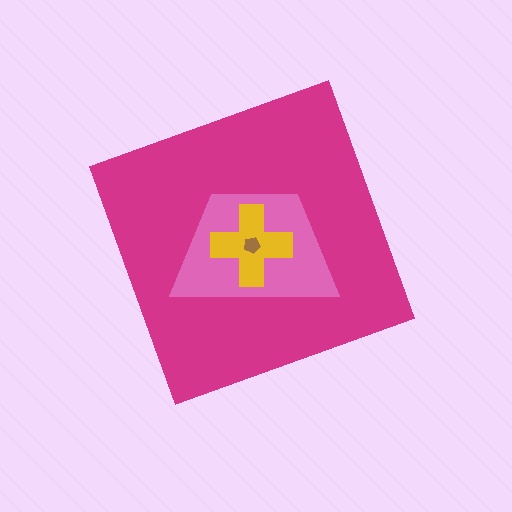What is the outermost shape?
The magenta diamond.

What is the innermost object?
The brown pentagon.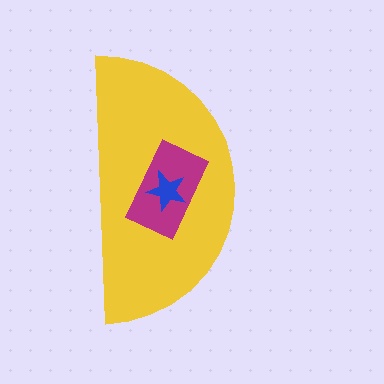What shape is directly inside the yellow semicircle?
The magenta rectangle.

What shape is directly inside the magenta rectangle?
The blue star.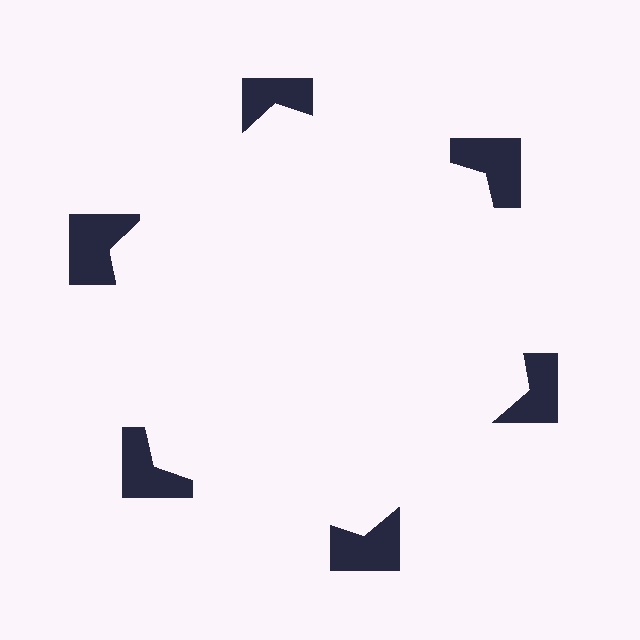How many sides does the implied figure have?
6 sides.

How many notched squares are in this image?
There are 6 — one at each vertex of the illusory hexagon.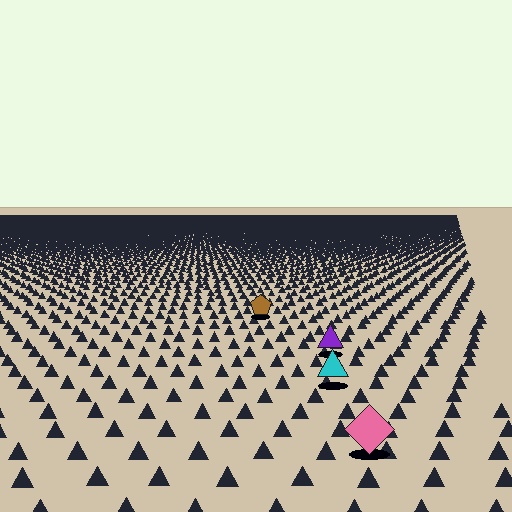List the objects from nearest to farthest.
From nearest to farthest: the pink diamond, the cyan triangle, the purple triangle, the brown pentagon.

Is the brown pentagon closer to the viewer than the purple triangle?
No. The purple triangle is closer — you can tell from the texture gradient: the ground texture is coarser near it.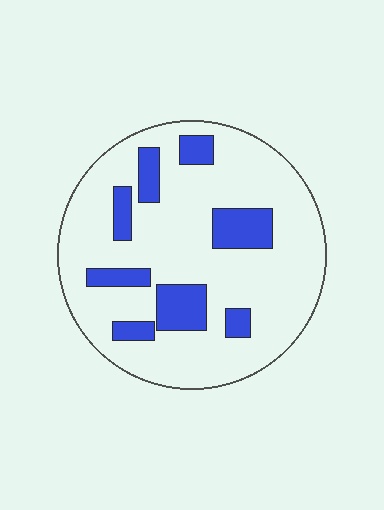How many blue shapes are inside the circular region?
8.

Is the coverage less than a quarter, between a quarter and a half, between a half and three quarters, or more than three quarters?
Less than a quarter.